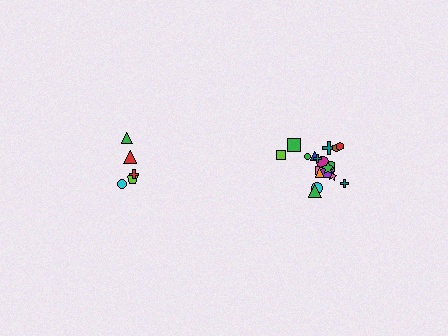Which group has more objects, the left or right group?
The right group.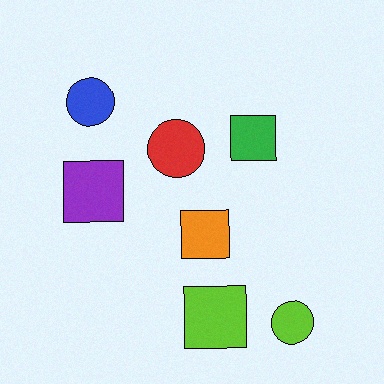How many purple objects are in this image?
There is 1 purple object.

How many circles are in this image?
There are 3 circles.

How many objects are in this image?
There are 7 objects.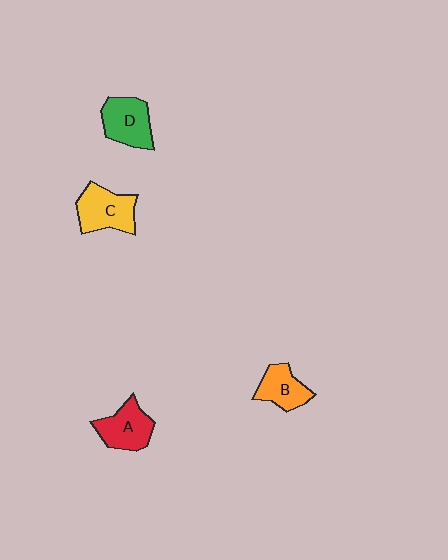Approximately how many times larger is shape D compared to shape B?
Approximately 1.2 times.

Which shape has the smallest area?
Shape B (orange).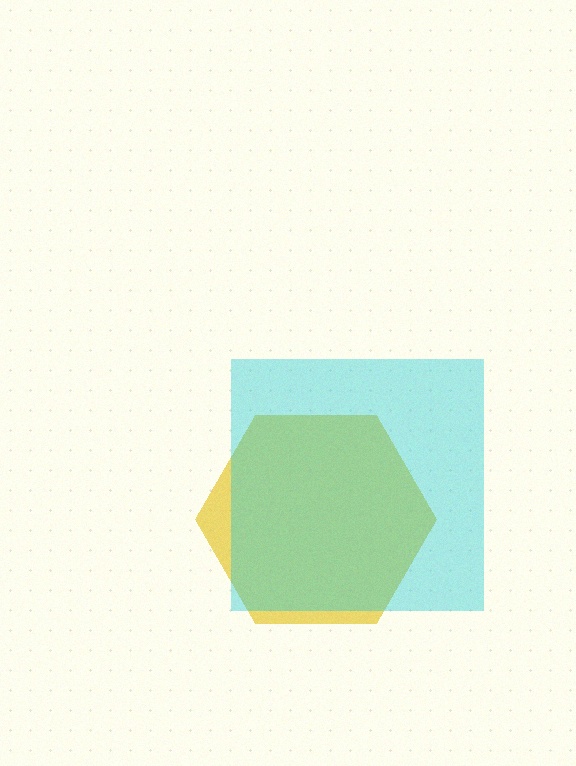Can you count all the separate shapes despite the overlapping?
Yes, there are 2 separate shapes.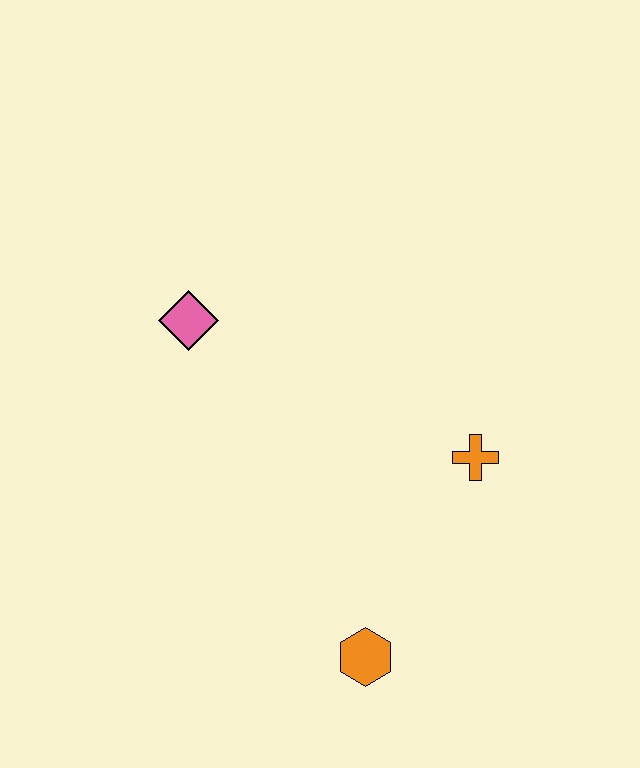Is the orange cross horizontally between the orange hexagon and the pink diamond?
No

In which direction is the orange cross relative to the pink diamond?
The orange cross is to the right of the pink diamond.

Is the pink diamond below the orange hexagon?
No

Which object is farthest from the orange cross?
The pink diamond is farthest from the orange cross.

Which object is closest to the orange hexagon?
The orange cross is closest to the orange hexagon.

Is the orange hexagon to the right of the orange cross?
No